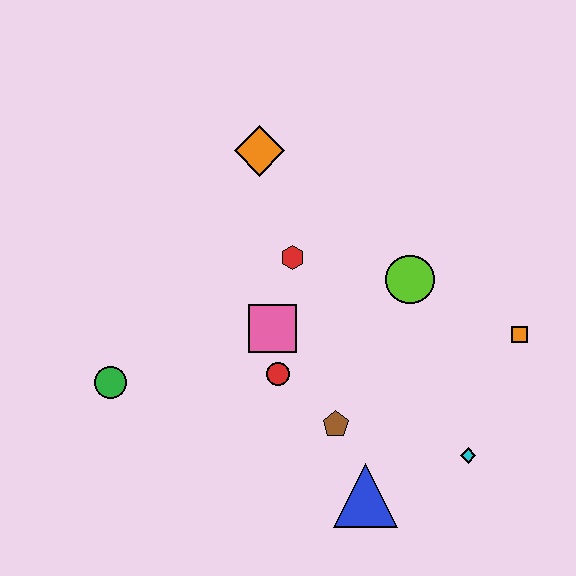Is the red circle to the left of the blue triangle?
Yes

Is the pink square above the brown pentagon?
Yes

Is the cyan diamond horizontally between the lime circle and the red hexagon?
No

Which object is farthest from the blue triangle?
The orange diamond is farthest from the blue triangle.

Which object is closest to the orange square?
The lime circle is closest to the orange square.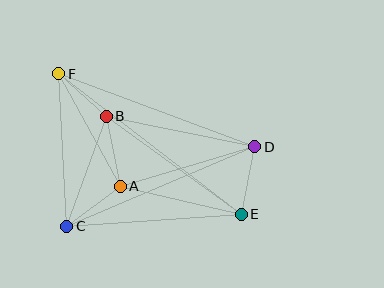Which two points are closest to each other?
Points B and F are closest to each other.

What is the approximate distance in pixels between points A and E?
The distance between A and E is approximately 124 pixels.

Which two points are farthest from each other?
Points E and F are farthest from each other.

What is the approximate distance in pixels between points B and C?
The distance between B and C is approximately 117 pixels.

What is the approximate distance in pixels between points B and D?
The distance between B and D is approximately 151 pixels.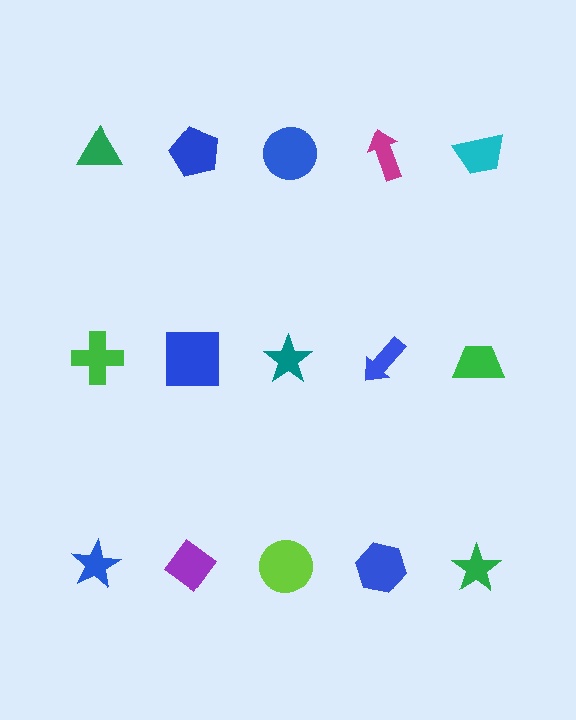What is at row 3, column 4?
A blue hexagon.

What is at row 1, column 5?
A cyan trapezoid.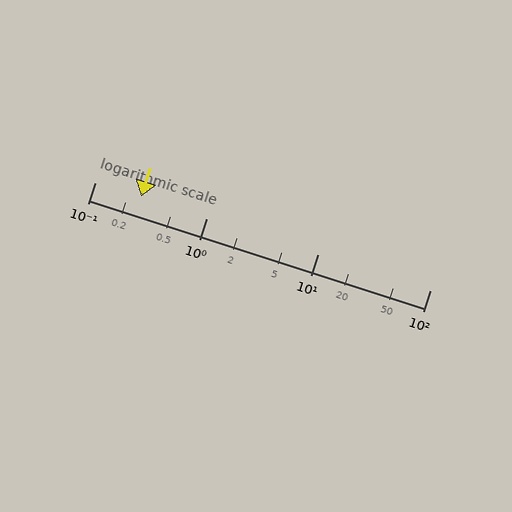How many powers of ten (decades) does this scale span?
The scale spans 3 decades, from 0.1 to 100.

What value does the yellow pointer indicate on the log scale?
The pointer indicates approximately 0.26.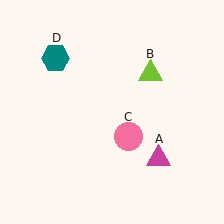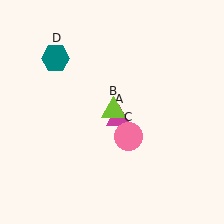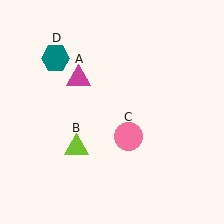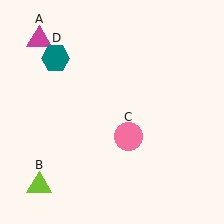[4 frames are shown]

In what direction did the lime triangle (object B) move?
The lime triangle (object B) moved down and to the left.